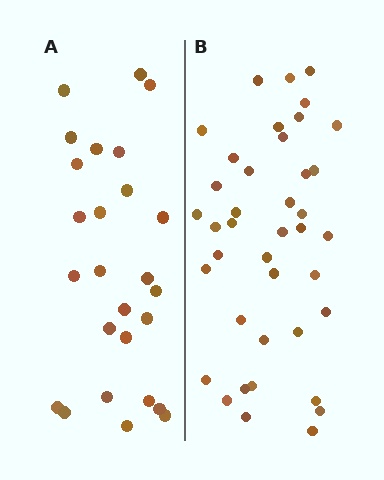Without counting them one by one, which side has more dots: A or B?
Region B (the right region) has more dots.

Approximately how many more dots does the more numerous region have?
Region B has approximately 15 more dots than region A.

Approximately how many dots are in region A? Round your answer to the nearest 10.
About 30 dots. (The exact count is 26, which rounds to 30.)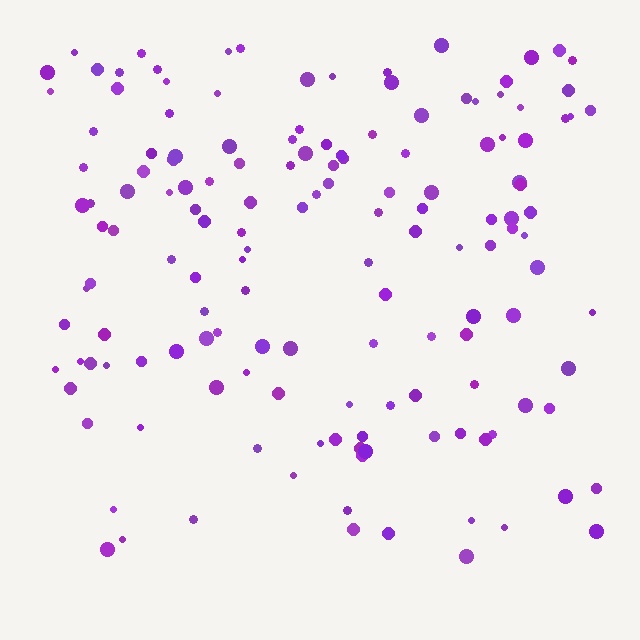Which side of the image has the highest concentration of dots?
The top.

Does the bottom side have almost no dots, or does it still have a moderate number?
Still a moderate number, just noticeably fewer than the top.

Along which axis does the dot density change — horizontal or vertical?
Vertical.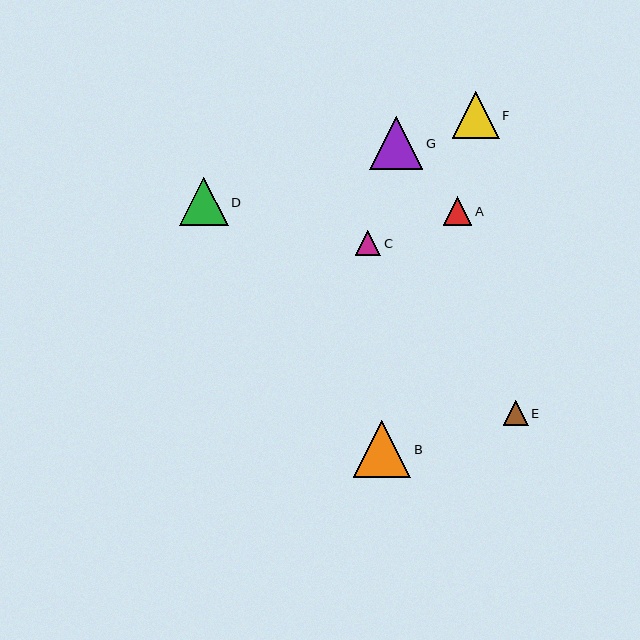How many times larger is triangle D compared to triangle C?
Triangle D is approximately 1.9 times the size of triangle C.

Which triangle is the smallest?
Triangle E is the smallest with a size of approximately 25 pixels.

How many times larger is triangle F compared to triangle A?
Triangle F is approximately 1.7 times the size of triangle A.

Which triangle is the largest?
Triangle B is the largest with a size of approximately 57 pixels.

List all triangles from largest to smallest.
From largest to smallest: B, G, D, F, A, C, E.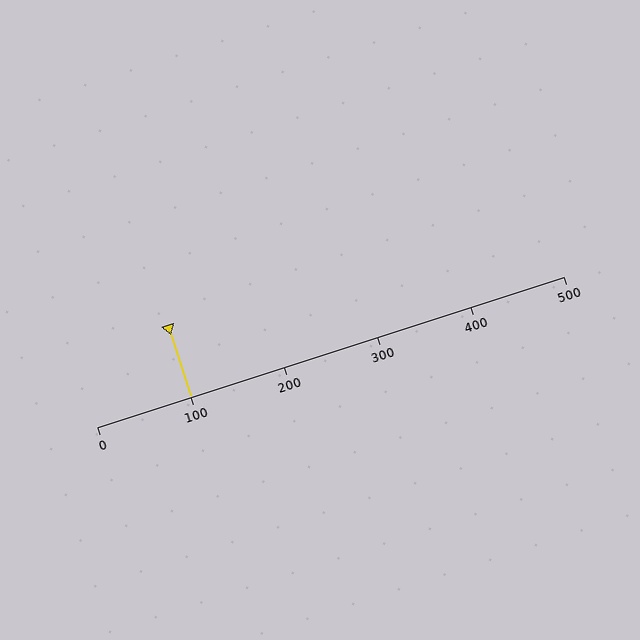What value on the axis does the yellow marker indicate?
The marker indicates approximately 100.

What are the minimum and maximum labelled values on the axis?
The axis runs from 0 to 500.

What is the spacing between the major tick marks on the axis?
The major ticks are spaced 100 apart.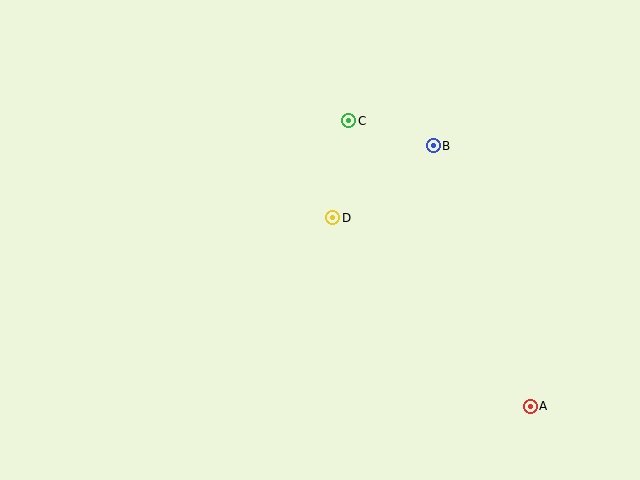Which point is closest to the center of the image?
Point D at (333, 218) is closest to the center.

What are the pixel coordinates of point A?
Point A is at (530, 406).